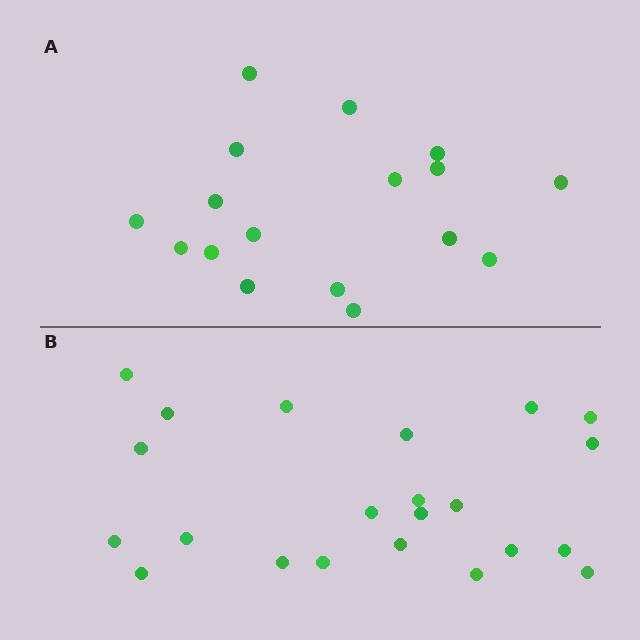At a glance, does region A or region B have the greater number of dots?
Region B (the bottom region) has more dots.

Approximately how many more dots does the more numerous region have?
Region B has about 5 more dots than region A.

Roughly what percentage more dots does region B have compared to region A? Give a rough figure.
About 30% more.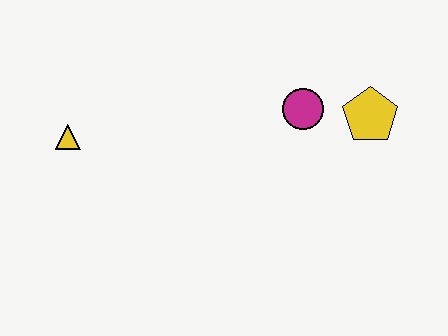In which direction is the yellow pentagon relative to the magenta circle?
The yellow pentagon is to the right of the magenta circle.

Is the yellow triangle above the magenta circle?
No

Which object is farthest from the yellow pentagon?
The yellow triangle is farthest from the yellow pentagon.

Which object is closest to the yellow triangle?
The magenta circle is closest to the yellow triangle.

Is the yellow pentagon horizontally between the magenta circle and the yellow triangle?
No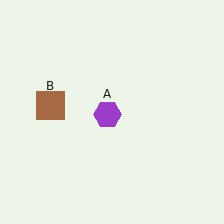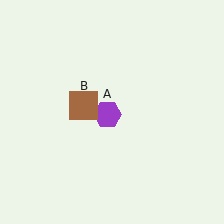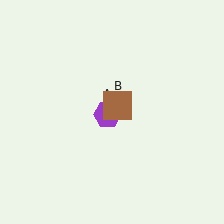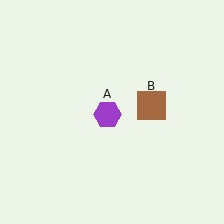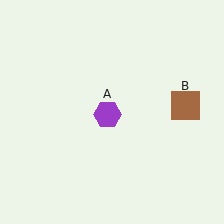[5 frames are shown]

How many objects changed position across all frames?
1 object changed position: brown square (object B).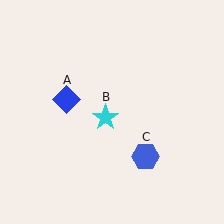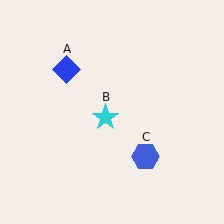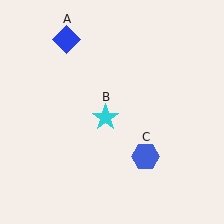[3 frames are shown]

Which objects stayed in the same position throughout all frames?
Cyan star (object B) and blue hexagon (object C) remained stationary.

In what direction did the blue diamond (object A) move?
The blue diamond (object A) moved up.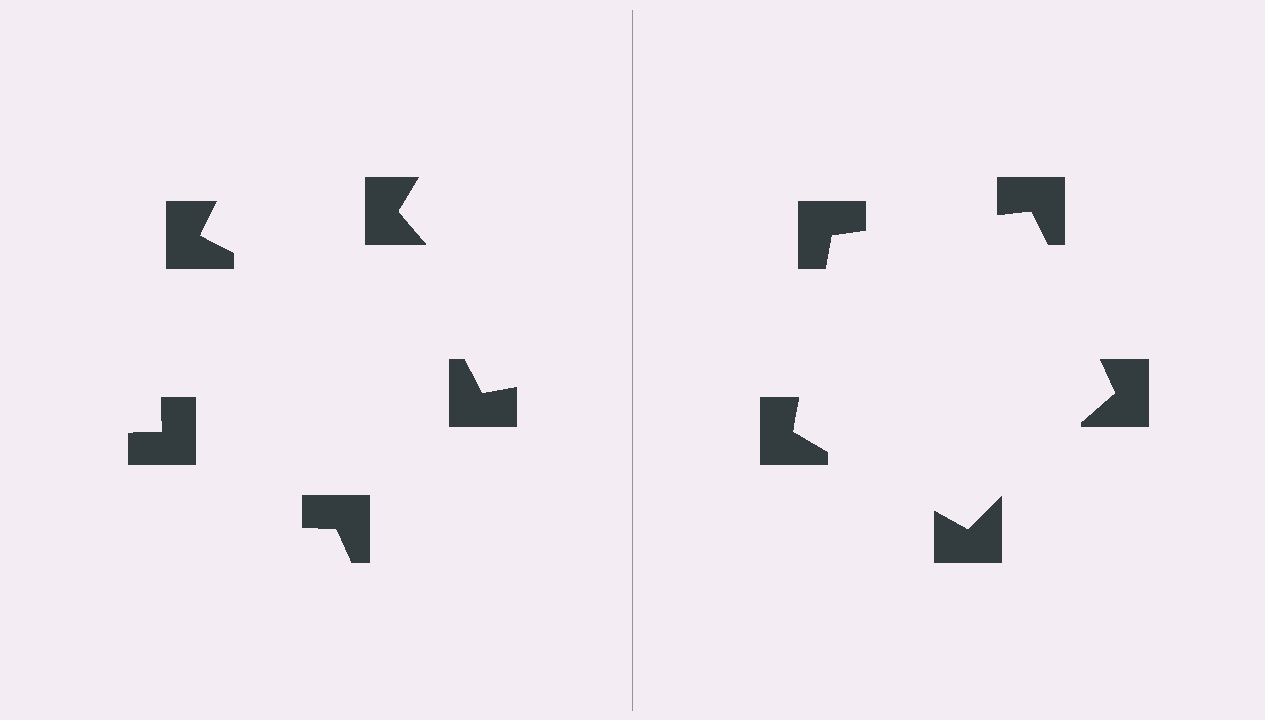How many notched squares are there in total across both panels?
10 — 5 on each side.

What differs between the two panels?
The notched squares are positioned identically on both sides; only the wedge orientations differ. On the right they align to a pentagon; on the left they are misaligned.